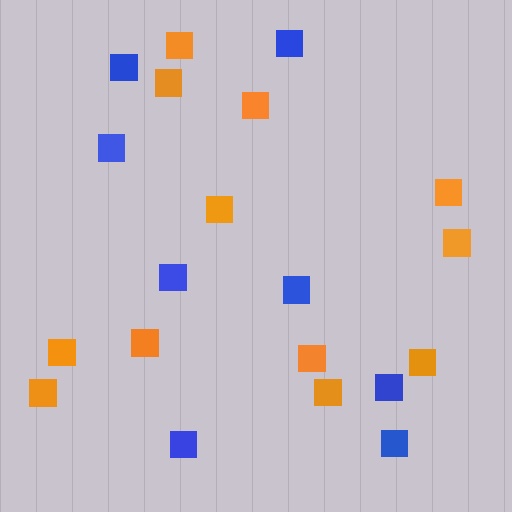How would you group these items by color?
There are 2 groups: one group of blue squares (8) and one group of orange squares (12).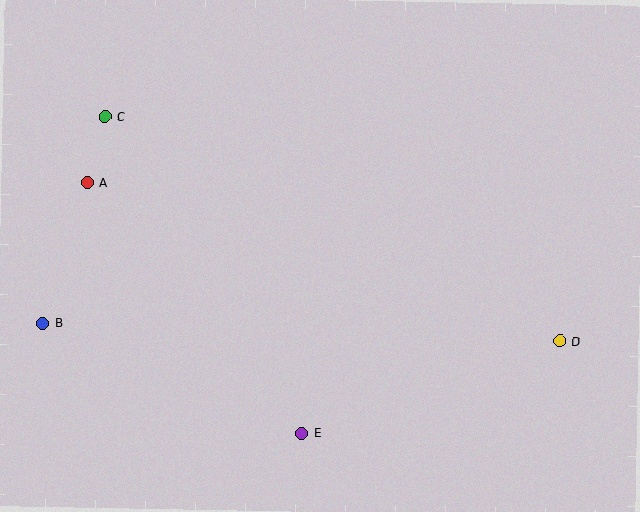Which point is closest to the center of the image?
Point E at (301, 433) is closest to the center.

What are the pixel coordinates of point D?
Point D is at (560, 341).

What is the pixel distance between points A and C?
The distance between A and C is 68 pixels.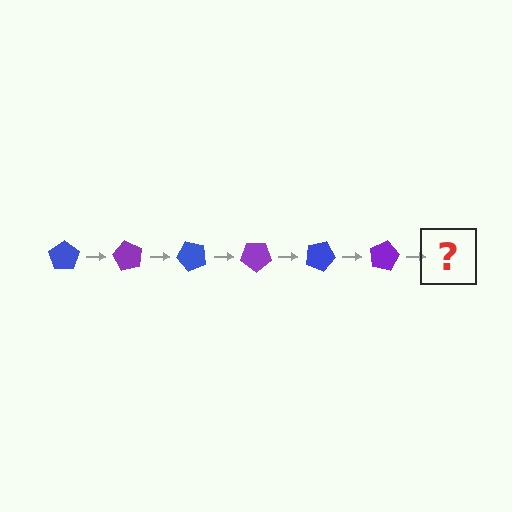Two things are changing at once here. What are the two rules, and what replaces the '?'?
The two rules are that it rotates 60 degrees each step and the color cycles through blue and purple. The '?' should be a blue pentagon, rotated 360 degrees from the start.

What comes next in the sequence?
The next element should be a blue pentagon, rotated 360 degrees from the start.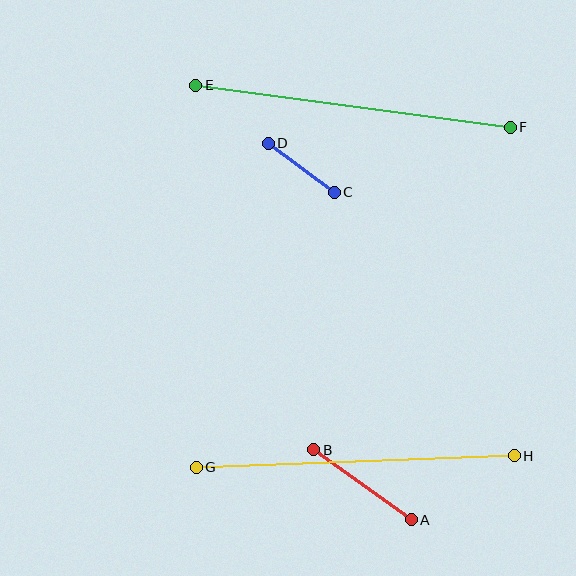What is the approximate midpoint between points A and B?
The midpoint is at approximately (363, 485) pixels.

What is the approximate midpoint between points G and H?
The midpoint is at approximately (355, 462) pixels.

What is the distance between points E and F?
The distance is approximately 318 pixels.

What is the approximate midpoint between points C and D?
The midpoint is at approximately (301, 168) pixels.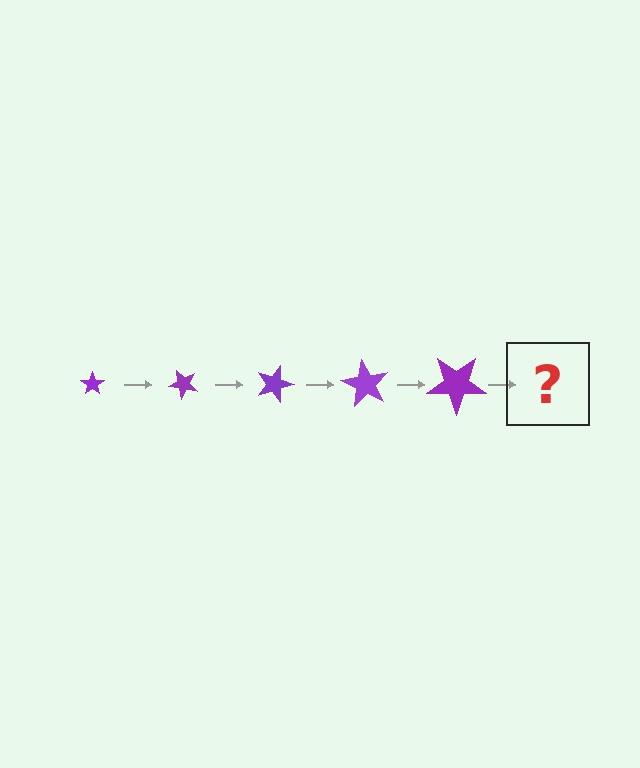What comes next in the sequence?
The next element should be a star, larger than the previous one and rotated 225 degrees from the start.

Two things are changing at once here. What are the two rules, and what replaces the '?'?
The two rules are that the star grows larger each step and it rotates 45 degrees each step. The '?' should be a star, larger than the previous one and rotated 225 degrees from the start.